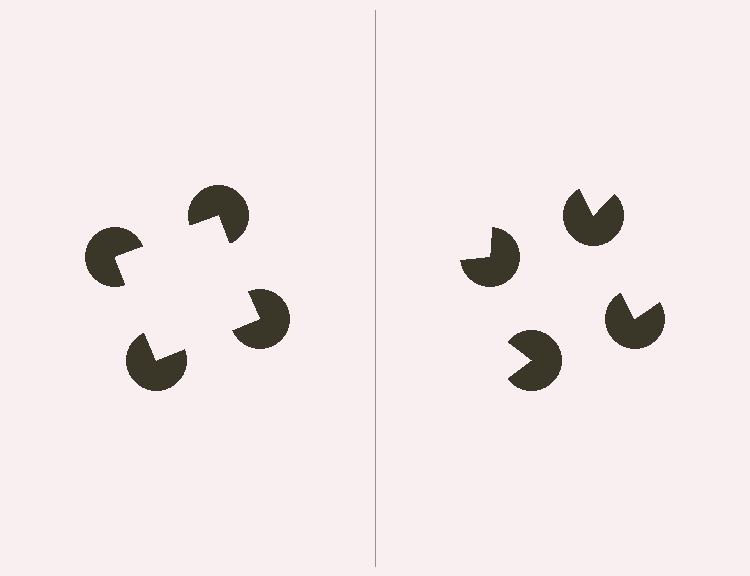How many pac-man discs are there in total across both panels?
8 — 4 on each side.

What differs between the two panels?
The pac-man discs are positioned identically on both sides; only the wedge orientations differ. On the left they align to a square; on the right they are misaligned.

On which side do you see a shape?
An illusory square appears on the left side. On the right side the wedge cuts are rotated, so no coherent shape forms.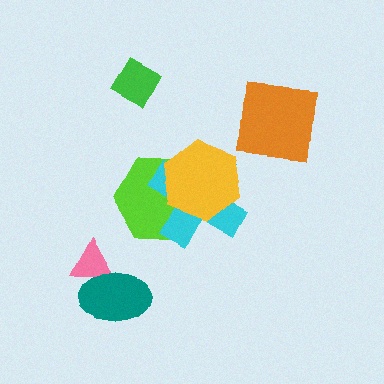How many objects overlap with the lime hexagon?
2 objects overlap with the lime hexagon.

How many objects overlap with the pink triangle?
1 object overlaps with the pink triangle.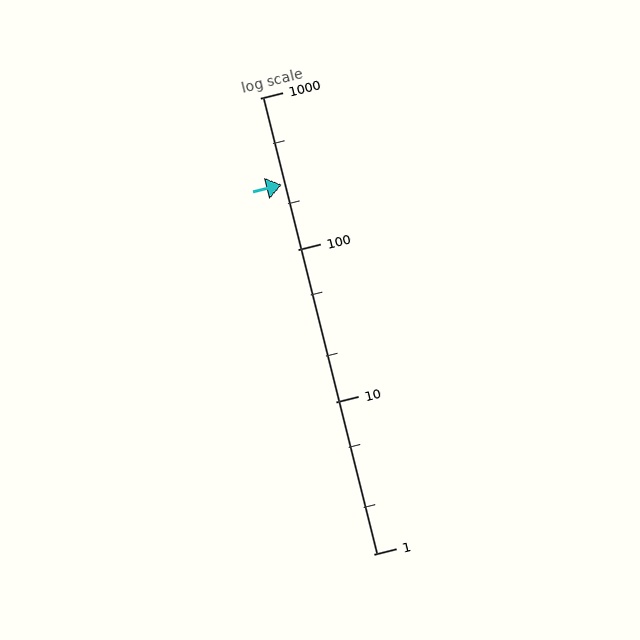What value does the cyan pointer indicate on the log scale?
The pointer indicates approximately 270.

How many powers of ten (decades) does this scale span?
The scale spans 3 decades, from 1 to 1000.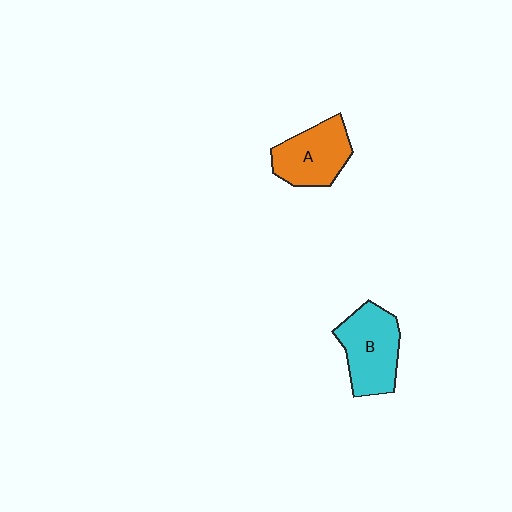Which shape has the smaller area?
Shape A (orange).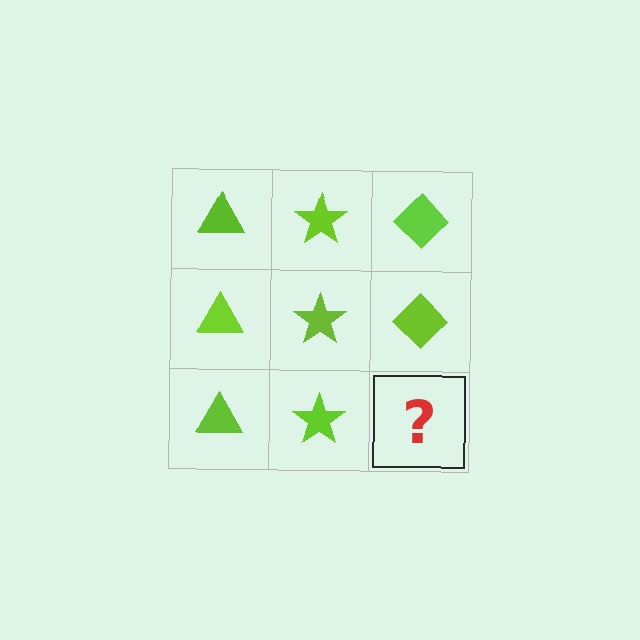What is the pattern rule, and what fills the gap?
The rule is that each column has a consistent shape. The gap should be filled with a lime diamond.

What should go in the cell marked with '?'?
The missing cell should contain a lime diamond.